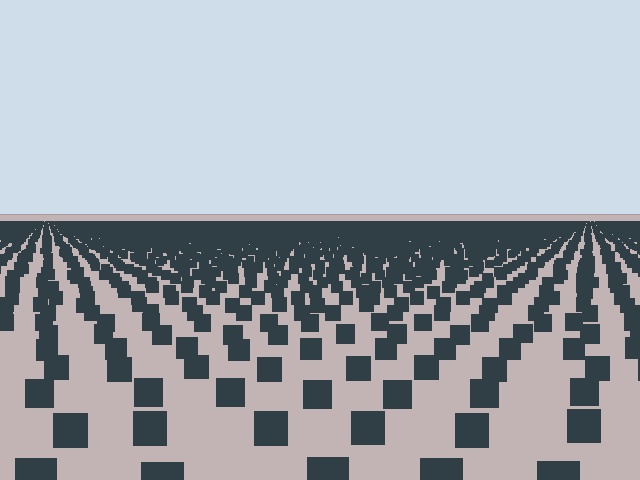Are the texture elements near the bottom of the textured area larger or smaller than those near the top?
Larger. Near the bottom, elements are closer to the viewer and appear at a bigger on-screen size.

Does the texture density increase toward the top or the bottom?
Density increases toward the top.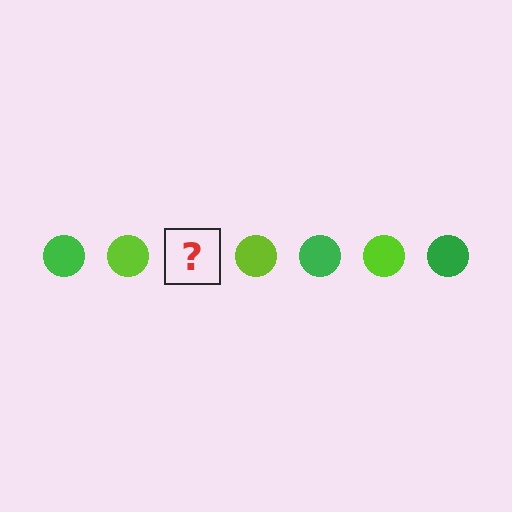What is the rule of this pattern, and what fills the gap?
The rule is that the pattern cycles through green, lime circles. The gap should be filled with a green circle.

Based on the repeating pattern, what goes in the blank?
The blank should be a green circle.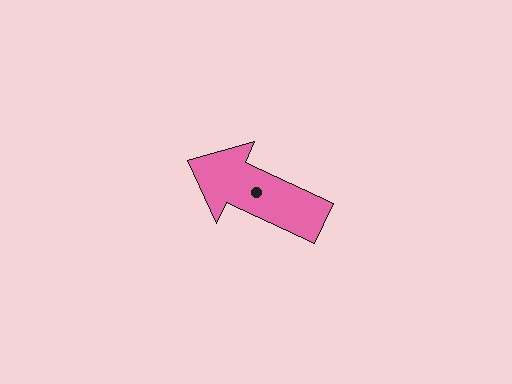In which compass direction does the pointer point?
Northwest.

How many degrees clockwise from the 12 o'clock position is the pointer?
Approximately 295 degrees.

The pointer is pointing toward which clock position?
Roughly 10 o'clock.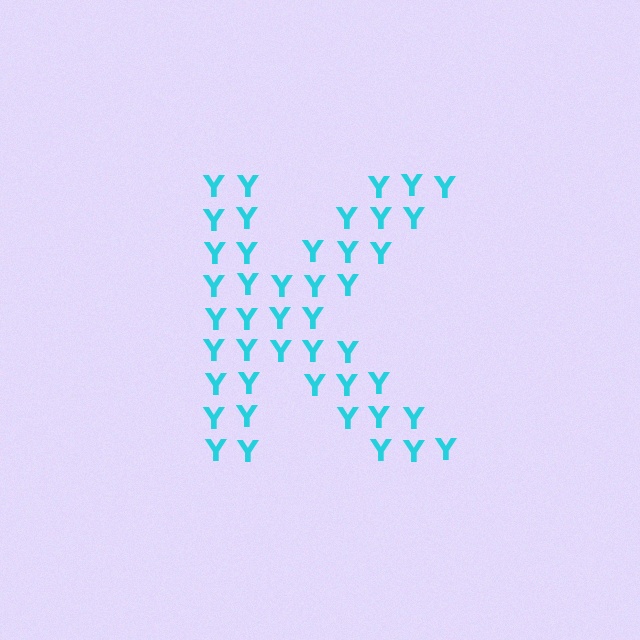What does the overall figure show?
The overall figure shows the letter K.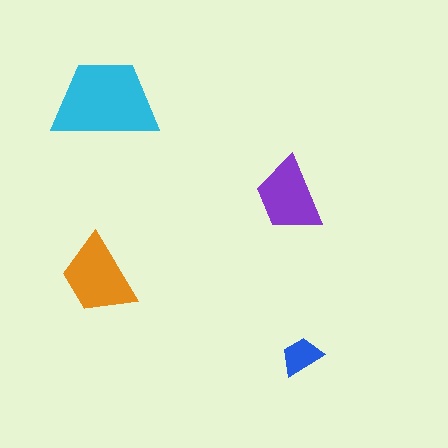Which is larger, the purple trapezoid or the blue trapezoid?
The purple one.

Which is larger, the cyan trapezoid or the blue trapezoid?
The cyan one.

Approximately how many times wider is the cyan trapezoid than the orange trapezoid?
About 1.5 times wider.